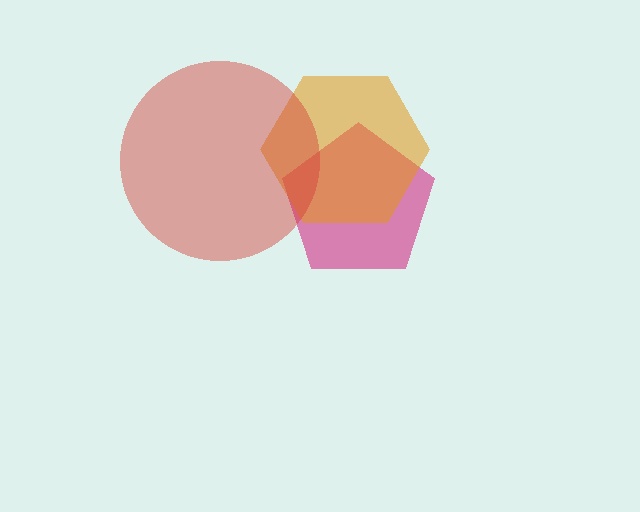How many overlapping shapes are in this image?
There are 3 overlapping shapes in the image.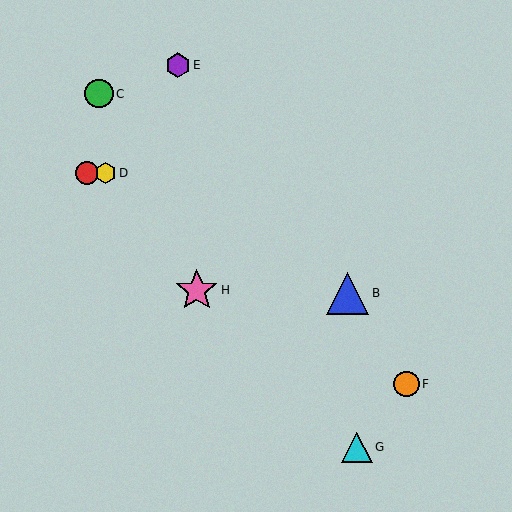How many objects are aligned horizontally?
2 objects (A, D) are aligned horizontally.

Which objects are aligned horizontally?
Objects A, D are aligned horizontally.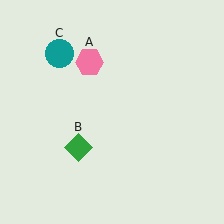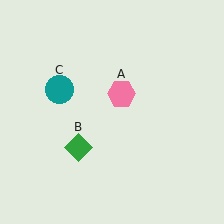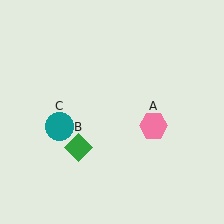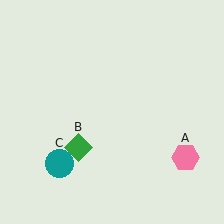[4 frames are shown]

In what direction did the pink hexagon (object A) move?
The pink hexagon (object A) moved down and to the right.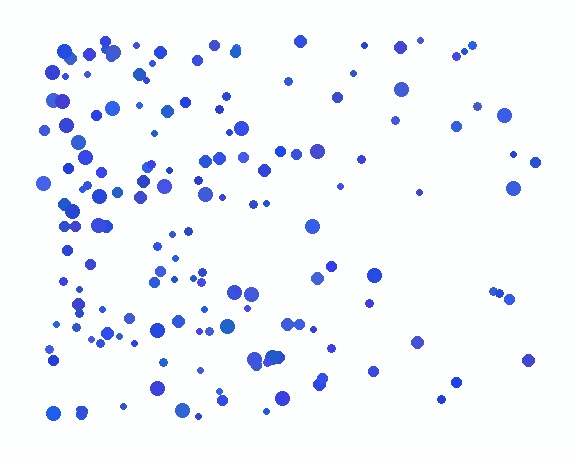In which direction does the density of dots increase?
From right to left, with the left side densest.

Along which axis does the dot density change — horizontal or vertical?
Horizontal.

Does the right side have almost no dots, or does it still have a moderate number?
Still a moderate number, just noticeably fewer than the left.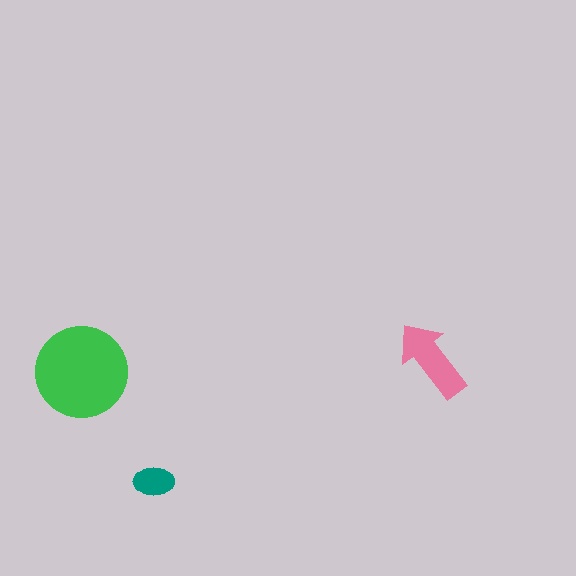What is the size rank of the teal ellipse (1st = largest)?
3rd.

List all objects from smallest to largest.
The teal ellipse, the pink arrow, the green circle.